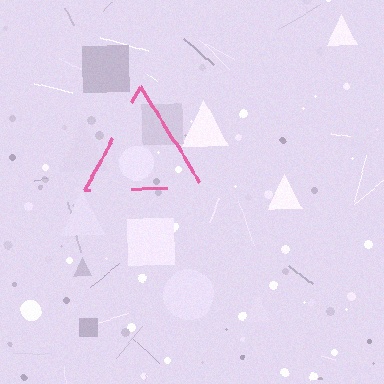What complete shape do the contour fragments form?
The contour fragments form a triangle.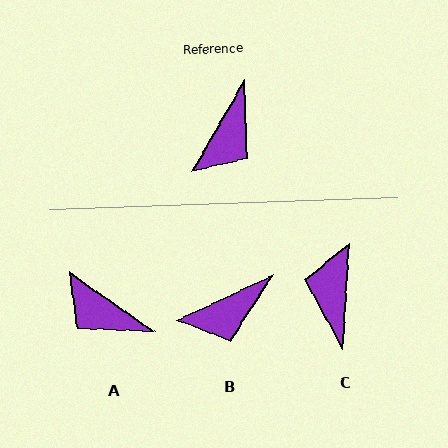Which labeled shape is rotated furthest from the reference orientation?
C, about 153 degrees away.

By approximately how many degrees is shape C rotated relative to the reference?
Approximately 153 degrees clockwise.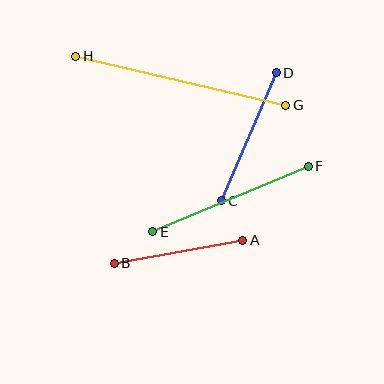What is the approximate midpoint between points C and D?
The midpoint is at approximately (249, 137) pixels.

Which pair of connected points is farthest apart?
Points G and H are farthest apart.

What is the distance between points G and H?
The distance is approximately 216 pixels.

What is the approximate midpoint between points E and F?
The midpoint is at approximately (230, 199) pixels.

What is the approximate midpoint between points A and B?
The midpoint is at approximately (178, 252) pixels.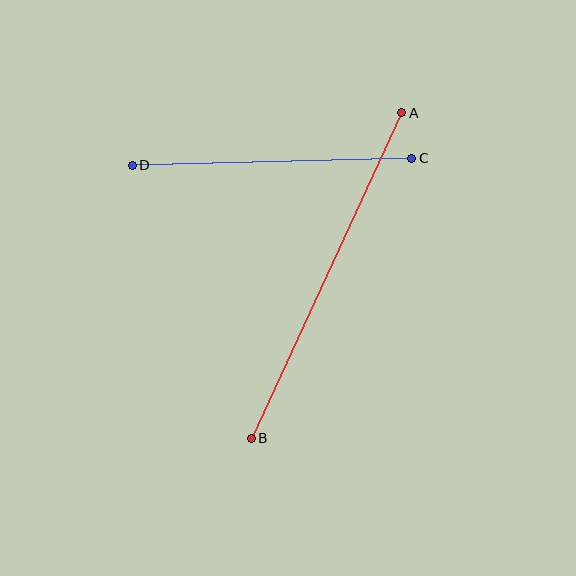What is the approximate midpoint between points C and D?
The midpoint is at approximately (272, 162) pixels.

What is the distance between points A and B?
The distance is approximately 358 pixels.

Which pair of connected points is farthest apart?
Points A and B are farthest apart.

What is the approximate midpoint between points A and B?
The midpoint is at approximately (327, 275) pixels.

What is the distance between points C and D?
The distance is approximately 279 pixels.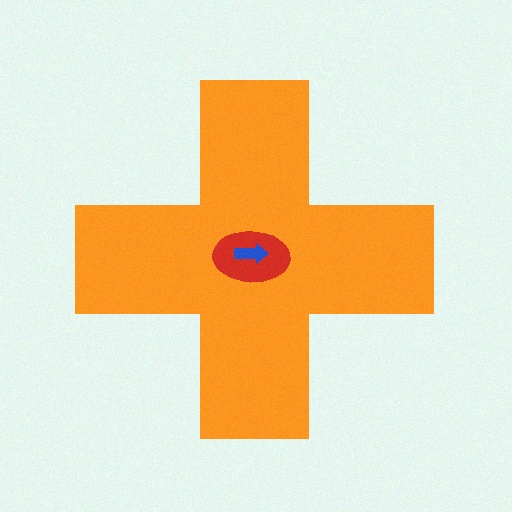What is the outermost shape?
The orange cross.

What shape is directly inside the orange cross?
The red ellipse.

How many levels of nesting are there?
3.